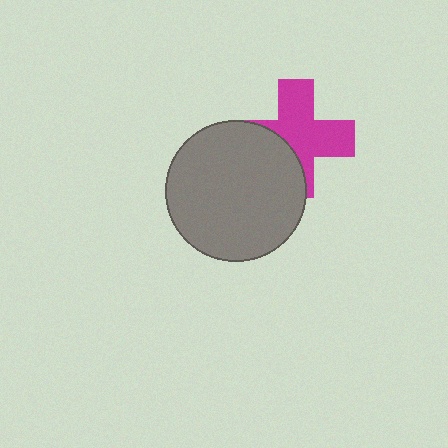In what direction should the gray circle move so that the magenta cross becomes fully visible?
The gray circle should move toward the lower-left. That is the shortest direction to clear the overlap and leave the magenta cross fully visible.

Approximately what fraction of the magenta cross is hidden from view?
Roughly 37% of the magenta cross is hidden behind the gray circle.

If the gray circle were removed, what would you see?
You would see the complete magenta cross.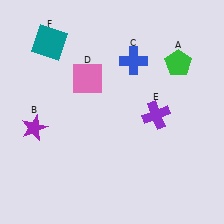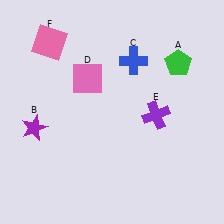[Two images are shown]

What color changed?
The square (F) changed from teal in Image 1 to pink in Image 2.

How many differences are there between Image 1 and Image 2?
There is 1 difference between the two images.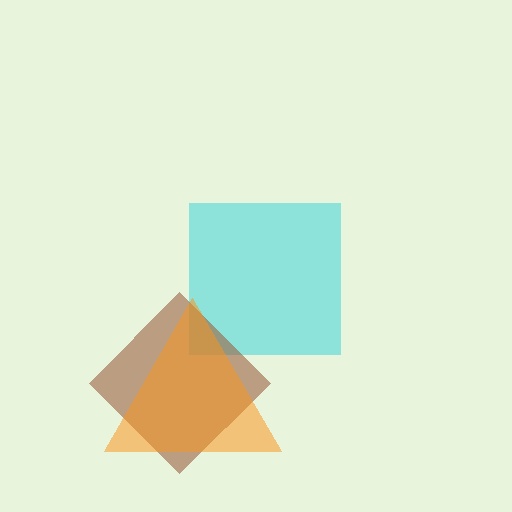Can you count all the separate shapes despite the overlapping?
Yes, there are 3 separate shapes.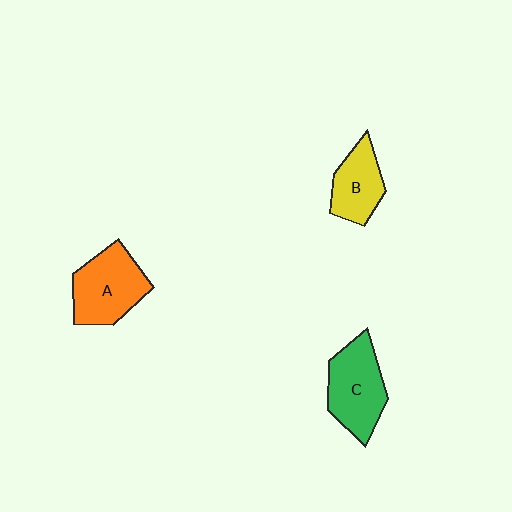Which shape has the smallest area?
Shape B (yellow).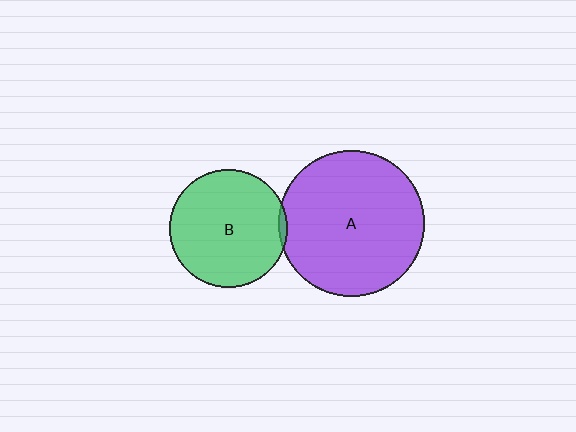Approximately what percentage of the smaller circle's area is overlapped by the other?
Approximately 5%.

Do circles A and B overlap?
Yes.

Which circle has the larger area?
Circle A (purple).